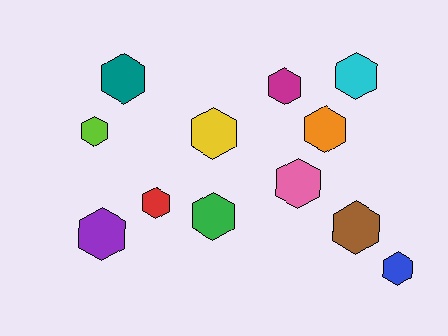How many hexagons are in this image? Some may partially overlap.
There are 12 hexagons.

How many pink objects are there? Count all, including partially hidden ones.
There is 1 pink object.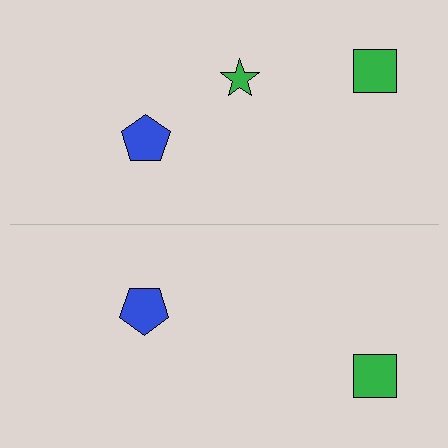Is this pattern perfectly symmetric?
No, the pattern is not perfectly symmetric. A green star is missing from the bottom side.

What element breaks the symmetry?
A green star is missing from the bottom side.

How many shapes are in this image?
There are 5 shapes in this image.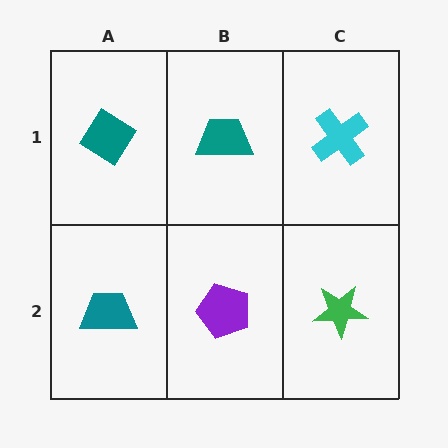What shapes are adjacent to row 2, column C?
A cyan cross (row 1, column C), a purple pentagon (row 2, column B).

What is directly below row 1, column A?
A teal trapezoid.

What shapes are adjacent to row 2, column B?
A teal trapezoid (row 1, column B), a teal trapezoid (row 2, column A), a green star (row 2, column C).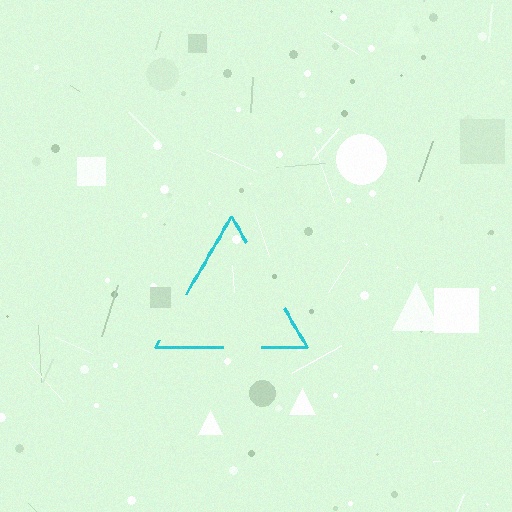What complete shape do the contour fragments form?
The contour fragments form a triangle.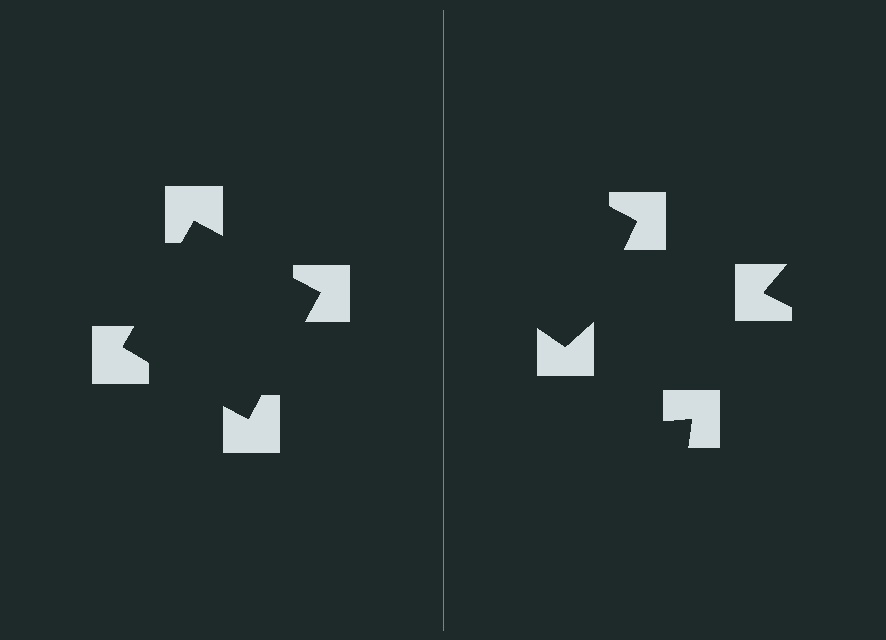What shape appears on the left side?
An illusory square.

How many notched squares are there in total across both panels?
8 — 4 on each side.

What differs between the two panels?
The notched squares are positioned identically on both sides; only the wedge orientations differ. On the left they align to a square; on the right they are misaligned.